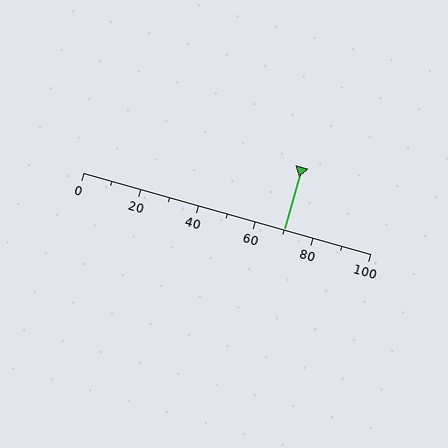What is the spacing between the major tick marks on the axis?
The major ticks are spaced 20 apart.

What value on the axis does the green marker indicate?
The marker indicates approximately 70.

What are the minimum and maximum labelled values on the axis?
The axis runs from 0 to 100.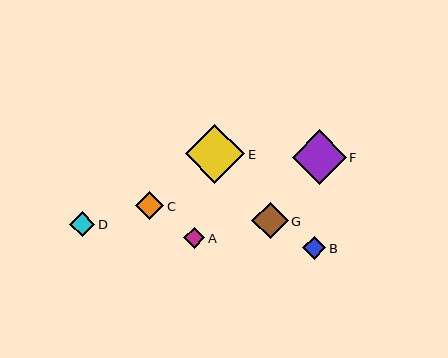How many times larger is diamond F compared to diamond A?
Diamond F is approximately 2.5 times the size of diamond A.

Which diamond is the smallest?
Diamond A is the smallest with a size of approximately 22 pixels.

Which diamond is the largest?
Diamond E is the largest with a size of approximately 59 pixels.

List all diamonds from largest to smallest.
From largest to smallest: E, F, G, C, D, B, A.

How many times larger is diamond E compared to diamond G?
Diamond E is approximately 1.6 times the size of diamond G.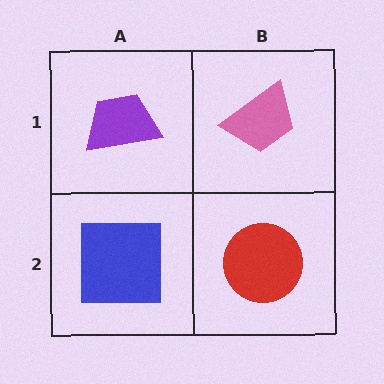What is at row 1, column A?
A purple trapezoid.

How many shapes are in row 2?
2 shapes.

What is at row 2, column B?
A red circle.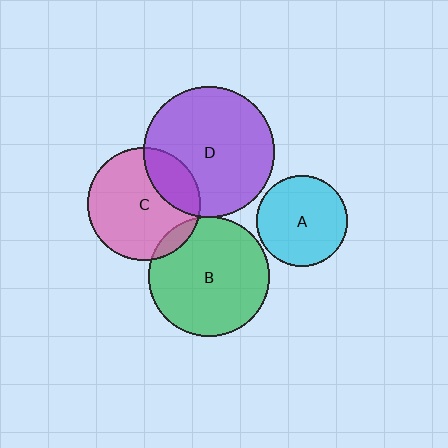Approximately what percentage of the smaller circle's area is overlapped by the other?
Approximately 10%.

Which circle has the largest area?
Circle D (purple).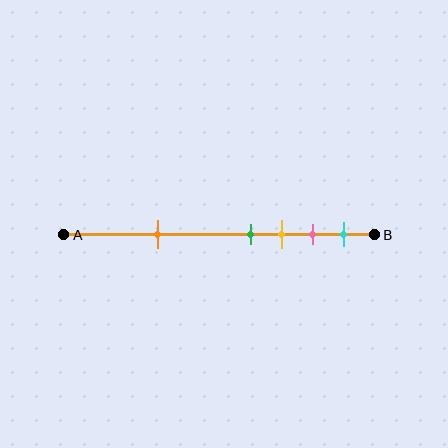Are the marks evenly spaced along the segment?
No, the marks are not evenly spaced.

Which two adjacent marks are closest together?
The green and yellow marks are the closest adjacent pair.